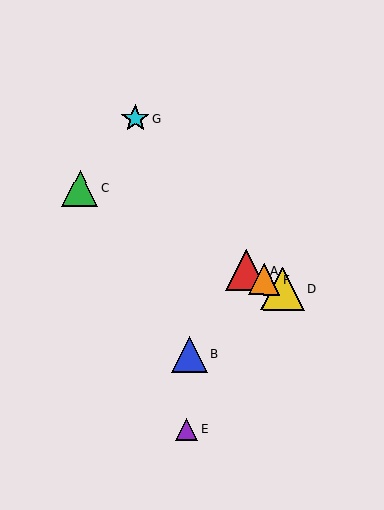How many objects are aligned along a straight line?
4 objects (A, C, D, F) are aligned along a straight line.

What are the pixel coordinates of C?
Object C is at (80, 188).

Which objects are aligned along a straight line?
Objects A, C, D, F are aligned along a straight line.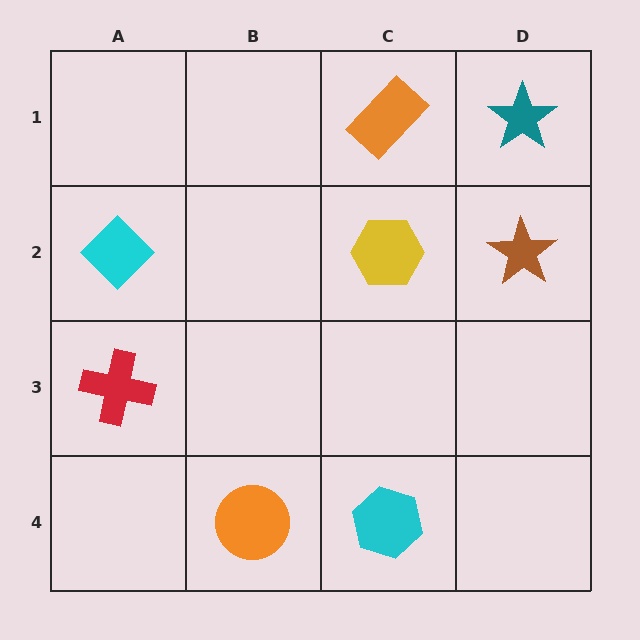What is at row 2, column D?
A brown star.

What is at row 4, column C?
A cyan hexagon.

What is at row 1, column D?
A teal star.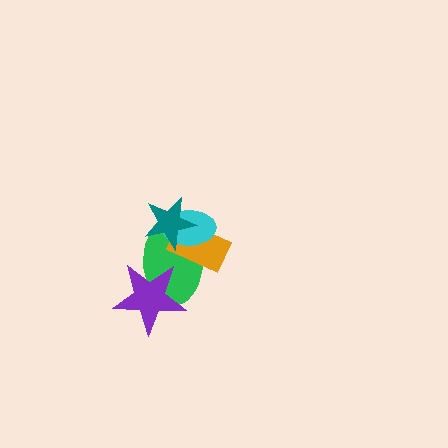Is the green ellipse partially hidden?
Yes, it is partially covered by another shape.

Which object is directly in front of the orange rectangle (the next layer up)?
The cyan ellipse is directly in front of the orange rectangle.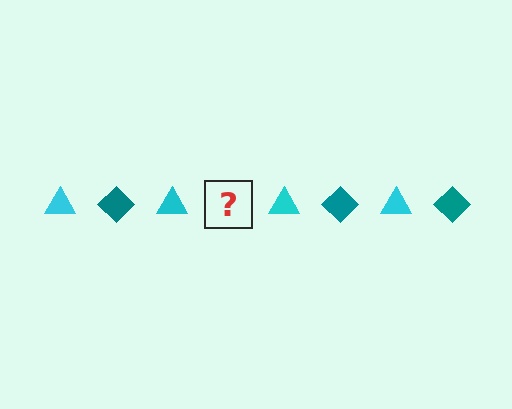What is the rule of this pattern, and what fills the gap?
The rule is that the pattern alternates between cyan triangle and teal diamond. The gap should be filled with a teal diamond.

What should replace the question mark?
The question mark should be replaced with a teal diamond.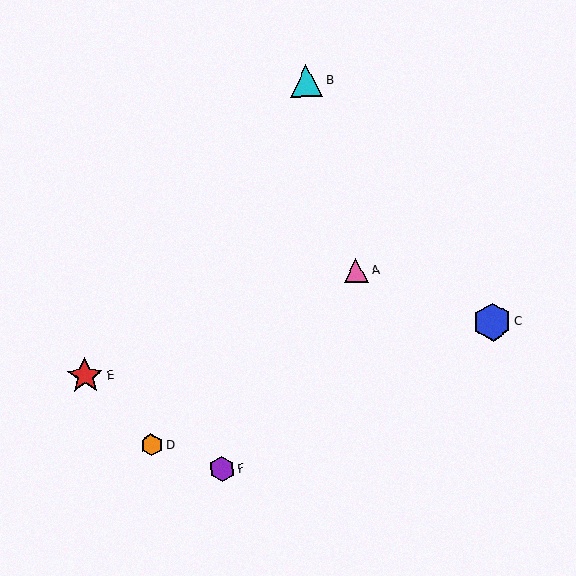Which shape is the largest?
The blue hexagon (labeled C) is the largest.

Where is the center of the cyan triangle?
The center of the cyan triangle is at (306, 81).